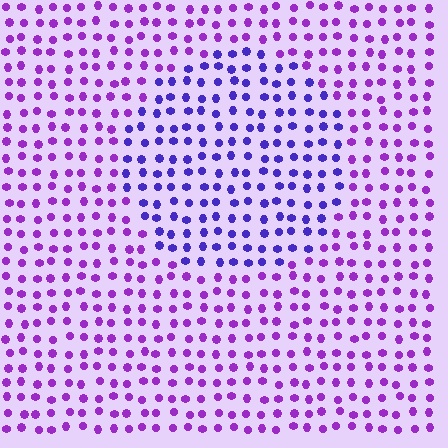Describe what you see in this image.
The image is filled with small purple elements in a uniform arrangement. A circle-shaped region is visible where the elements are tinted to a slightly different hue, forming a subtle color boundary.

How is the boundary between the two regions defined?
The boundary is defined purely by a slight shift in hue (about 34 degrees). Spacing, size, and orientation are identical on both sides.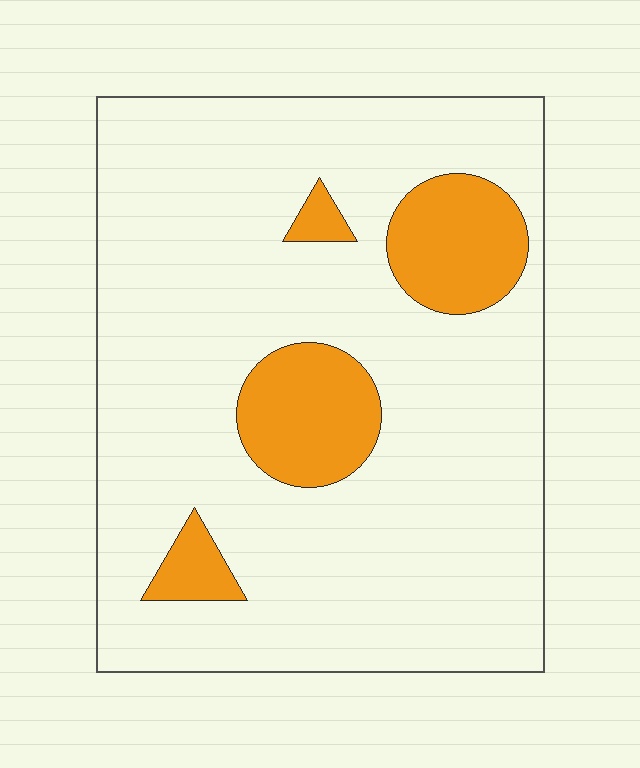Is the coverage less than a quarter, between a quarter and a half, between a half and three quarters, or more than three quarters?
Less than a quarter.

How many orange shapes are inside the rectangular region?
4.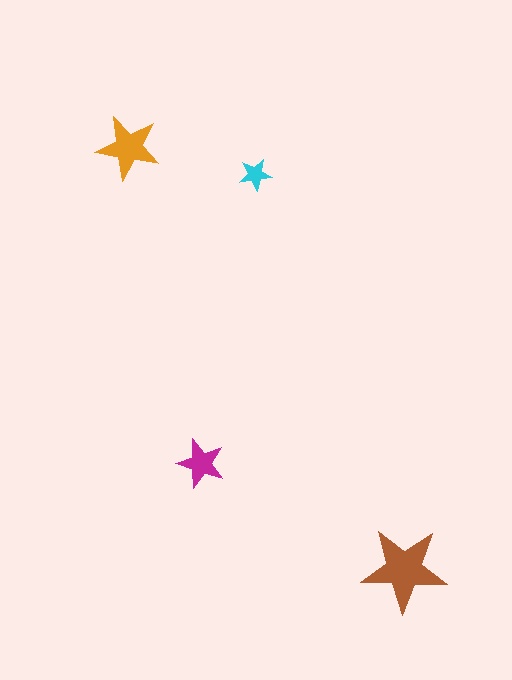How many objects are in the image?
There are 4 objects in the image.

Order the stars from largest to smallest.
the brown one, the orange one, the magenta one, the cyan one.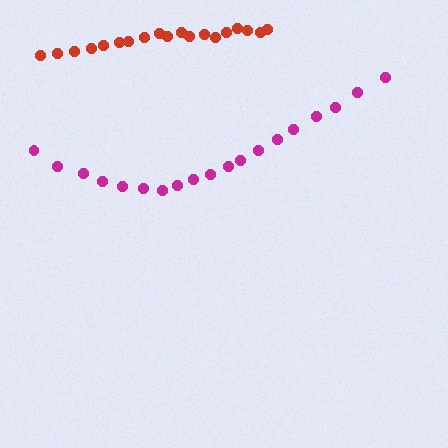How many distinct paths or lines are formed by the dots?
There are 2 distinct paths.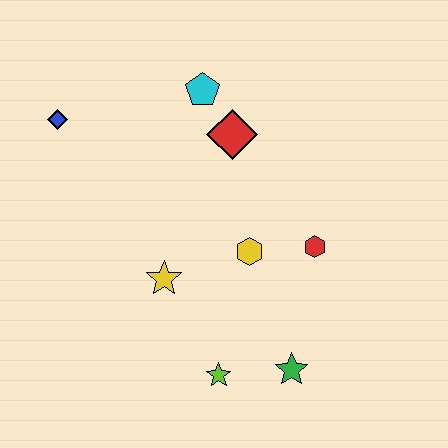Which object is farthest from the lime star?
The blue diamond is farthest from the lime star.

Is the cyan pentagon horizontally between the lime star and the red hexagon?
No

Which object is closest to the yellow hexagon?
The red hexagon is closest to the yellow hexagon.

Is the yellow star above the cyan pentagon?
No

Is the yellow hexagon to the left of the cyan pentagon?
No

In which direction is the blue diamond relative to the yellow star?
The blue diamond is above the yellow star.